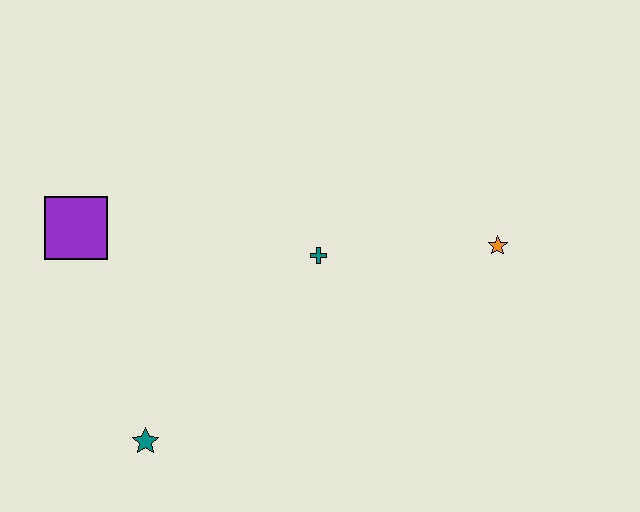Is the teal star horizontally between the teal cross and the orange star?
No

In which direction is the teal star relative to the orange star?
The teal star is to the left of the orange star.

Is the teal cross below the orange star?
Yes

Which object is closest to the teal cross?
The orange star is closest to the teal cross.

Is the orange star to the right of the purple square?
Yes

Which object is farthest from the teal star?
The orange star is farthest from the teal star.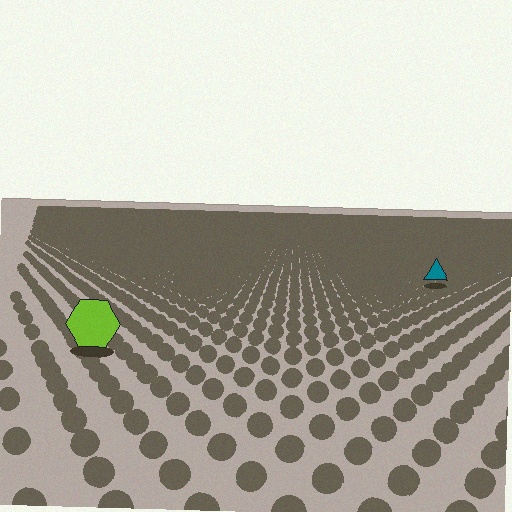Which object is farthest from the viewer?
The teal triangle is farthest from the viewer. It appears smaller and the ground texture around it is denser.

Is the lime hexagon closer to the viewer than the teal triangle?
Yes. The lime hexagon is closer — you can tell from the texture gradient: the ground texture is coarser near it.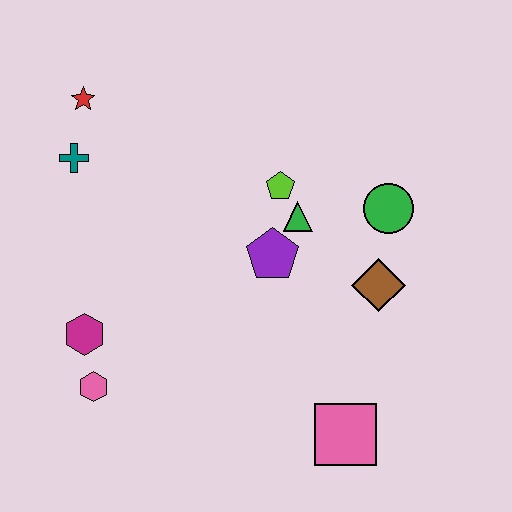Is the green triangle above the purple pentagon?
Yes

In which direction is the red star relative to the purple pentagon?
The red star is to the left of the purple pentagon.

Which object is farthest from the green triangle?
The pink hexagon is farthest from the green triangle.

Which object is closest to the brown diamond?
The green circle is closest to the brown diamond.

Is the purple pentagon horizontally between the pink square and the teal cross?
Yes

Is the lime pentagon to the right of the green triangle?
No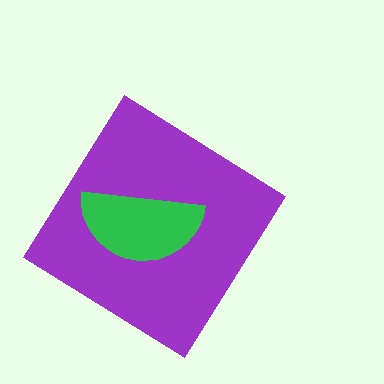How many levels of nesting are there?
2.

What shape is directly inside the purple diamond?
The green semicircle.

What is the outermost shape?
The purple diamond.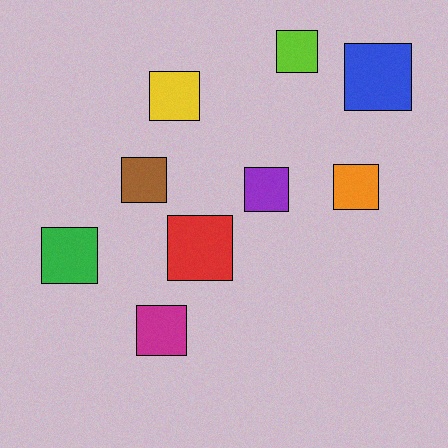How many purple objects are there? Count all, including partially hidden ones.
There is 1 purple object.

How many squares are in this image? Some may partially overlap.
There are 9 squares.